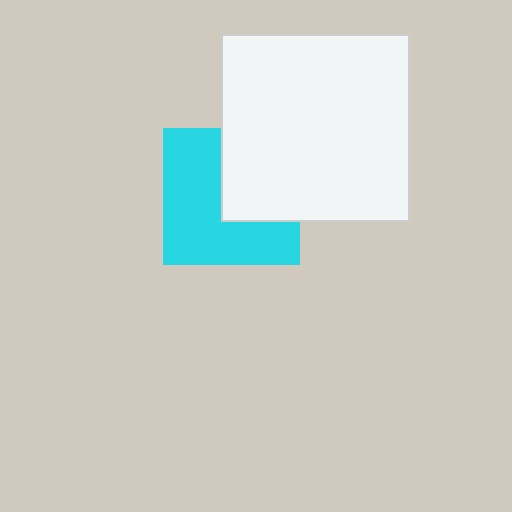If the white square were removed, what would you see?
You would see the complete cyan square.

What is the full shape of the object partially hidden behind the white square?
The partially hidden object is a cyan square.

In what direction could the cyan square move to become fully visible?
The cyan square could move toward the lower-left. That would shift it out from behind the white square entirely.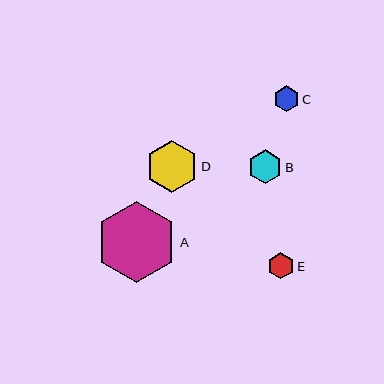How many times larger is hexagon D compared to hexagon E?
Hexagon D is approximately 2.0 times the size of hexagon E.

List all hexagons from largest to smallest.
From largest to smallest: A, D, B, E, C.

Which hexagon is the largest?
Hexagon A is the largest with a size of approximately 81 pixels.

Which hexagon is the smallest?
Hexagon C is the smallest with a size of approximately 26 pixels.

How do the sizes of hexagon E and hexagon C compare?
Hexagon E and hexagon C are approximately the same size.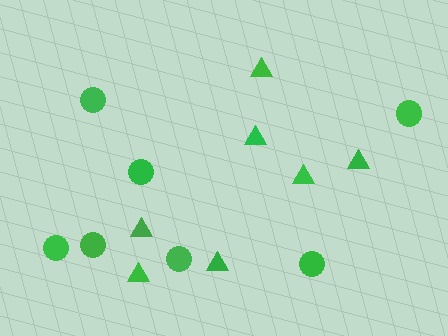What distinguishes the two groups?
There are 2 groups: one group of triangles (7) and one group of circles (7).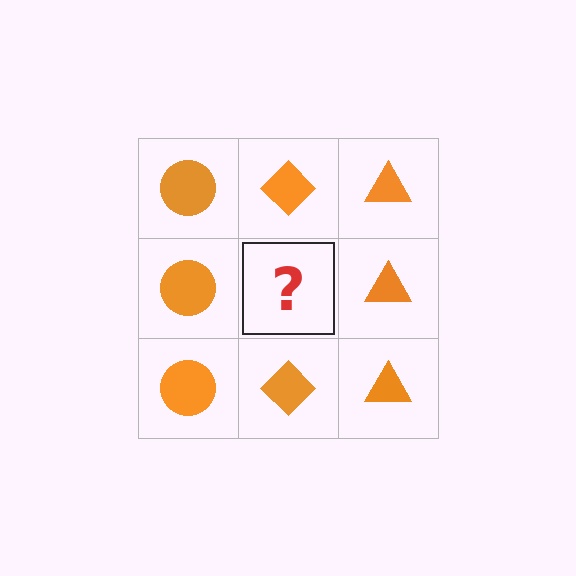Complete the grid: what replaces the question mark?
The question mark should be replaced with an orange diamond.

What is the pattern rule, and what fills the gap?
The rule is that each column has a consistent shape. The gap should be filled with an orange diamond.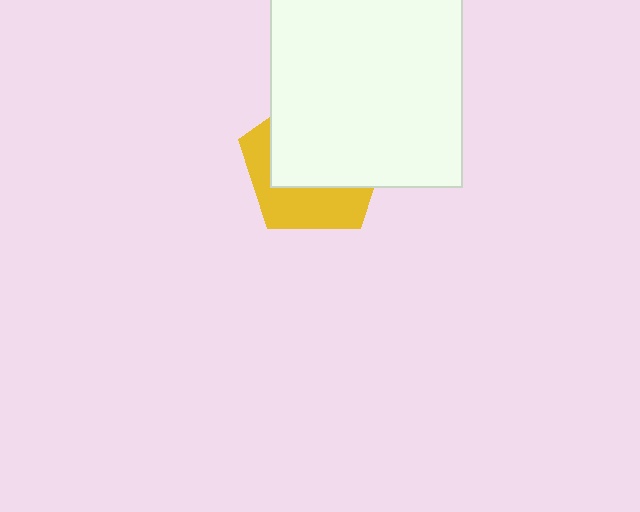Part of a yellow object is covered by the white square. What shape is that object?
It is a pentagon.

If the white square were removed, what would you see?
You would see the complete yellow pentagon.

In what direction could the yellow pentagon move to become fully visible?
The yellow pentagon could move down. That would shift it out from behind the white square entirely.